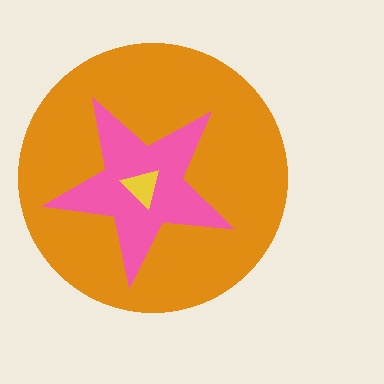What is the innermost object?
The yellow triangle.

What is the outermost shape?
The orange circle.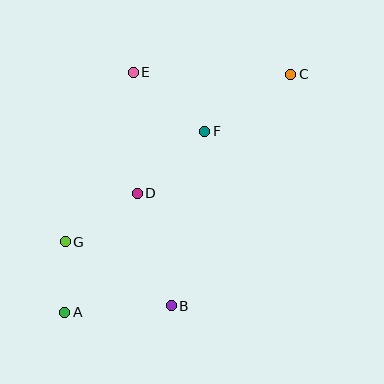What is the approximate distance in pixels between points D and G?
The distance between D and G is approximately 87 pixels.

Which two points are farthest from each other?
Points A and C are farthest from each other.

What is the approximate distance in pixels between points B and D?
The distance between B and D is approximately 117 pixels.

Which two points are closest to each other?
Points A and G are closest to each other.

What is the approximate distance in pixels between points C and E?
The distance between C and E is approximately 158 pixels.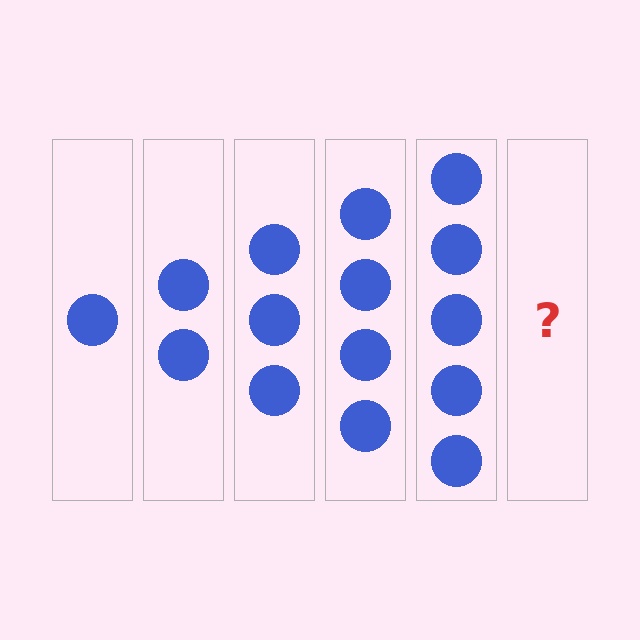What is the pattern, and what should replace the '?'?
The pattern is that each step adds one more circle. The '?' should be 6 circles.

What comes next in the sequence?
The next element should be 6 circles.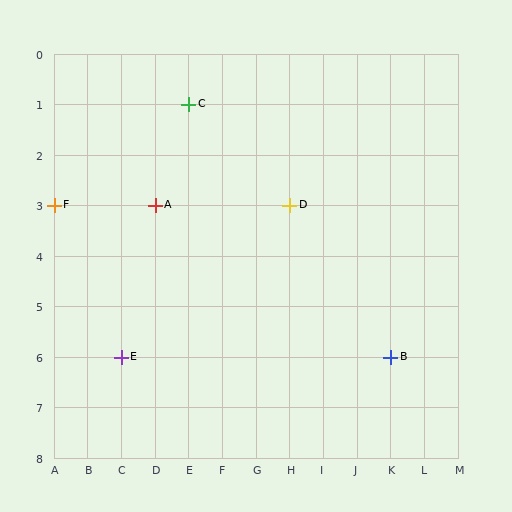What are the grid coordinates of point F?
Point F is at grid coordinates (A, 3).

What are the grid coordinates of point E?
Point E is at grid coordinates (C, 6).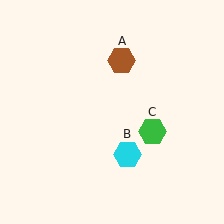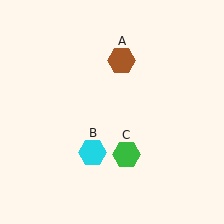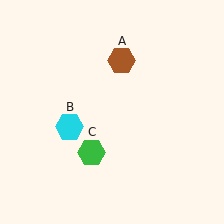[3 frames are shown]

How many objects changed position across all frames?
2 objects changed position: cyan hexagon (object B), green hexagon (object C).